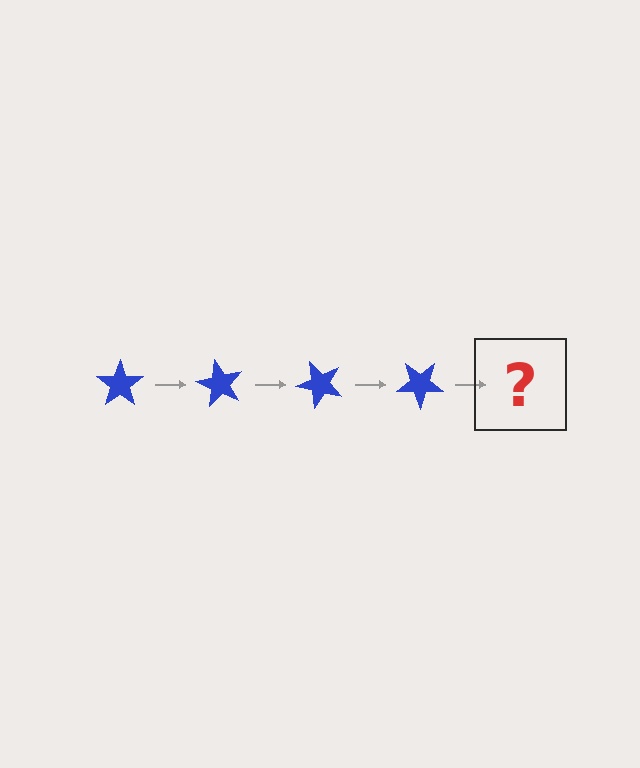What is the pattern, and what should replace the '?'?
The pattern is that the star rotates 60 degrees each step. The '?' should be a blue star rotated 240 degrees.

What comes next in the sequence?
The next element should be a blue star rotated 240 degrees.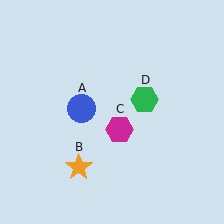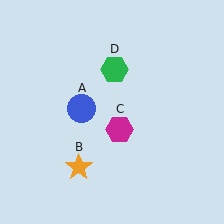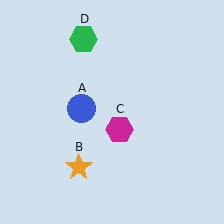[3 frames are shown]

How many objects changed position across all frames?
1 object changed position: green hexagon (object D).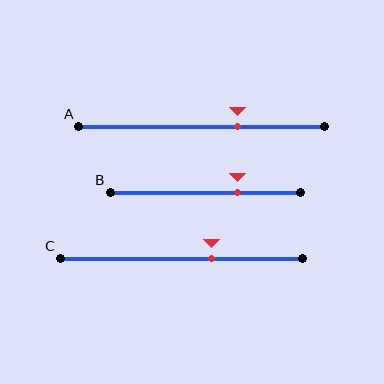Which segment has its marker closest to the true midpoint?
Segment C has its marker closest to the true midpoint.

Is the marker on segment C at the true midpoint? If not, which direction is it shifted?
No, the marker on segment C is shifted to the right by about 13% of the segment length.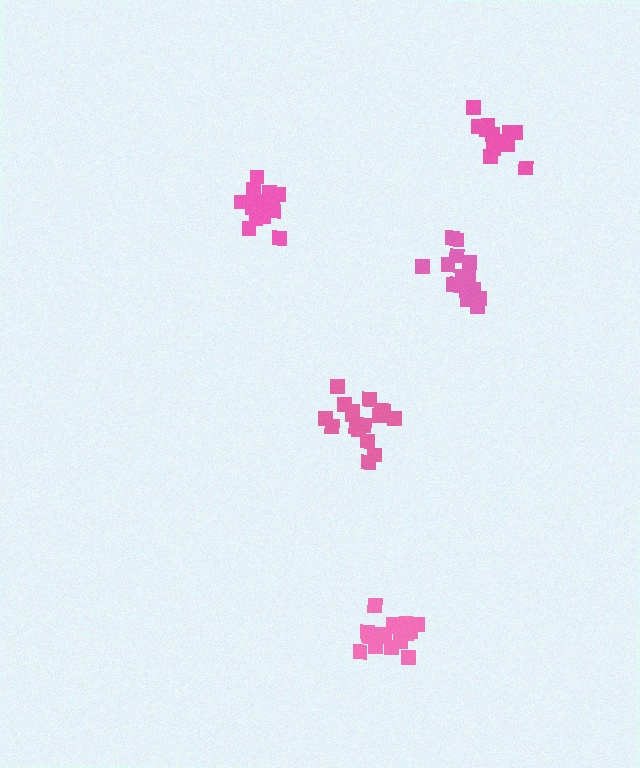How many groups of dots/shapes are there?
There are 5 groups.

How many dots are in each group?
Group 1: 17 dots, Group 2: 18 dots, Group 3: 15 dots, Group 4: 14 dots, Group 5: 17 dots (81 total).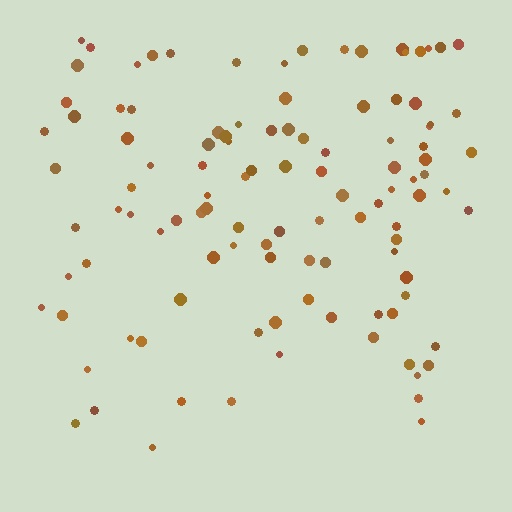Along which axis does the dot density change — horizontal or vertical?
Vertical.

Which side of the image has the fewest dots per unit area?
The bottom.